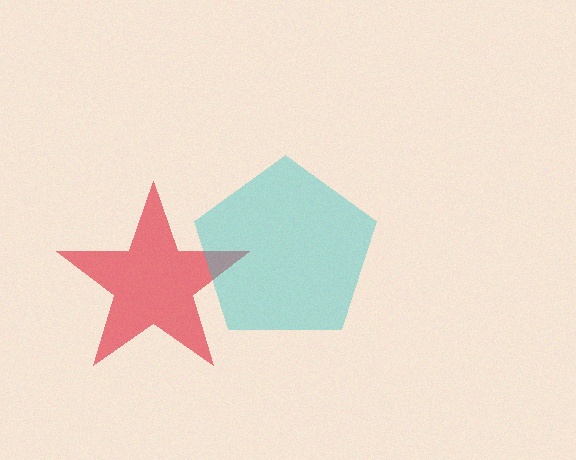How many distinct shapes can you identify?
There are 2 distinct shapes: a red star, a cyan pentagon.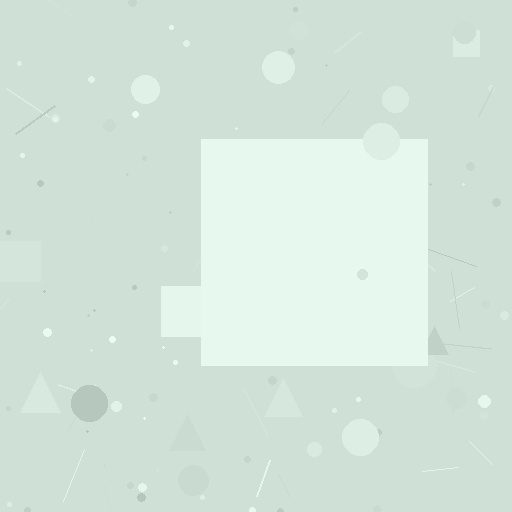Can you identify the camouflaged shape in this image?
The camouflaged shape is a square.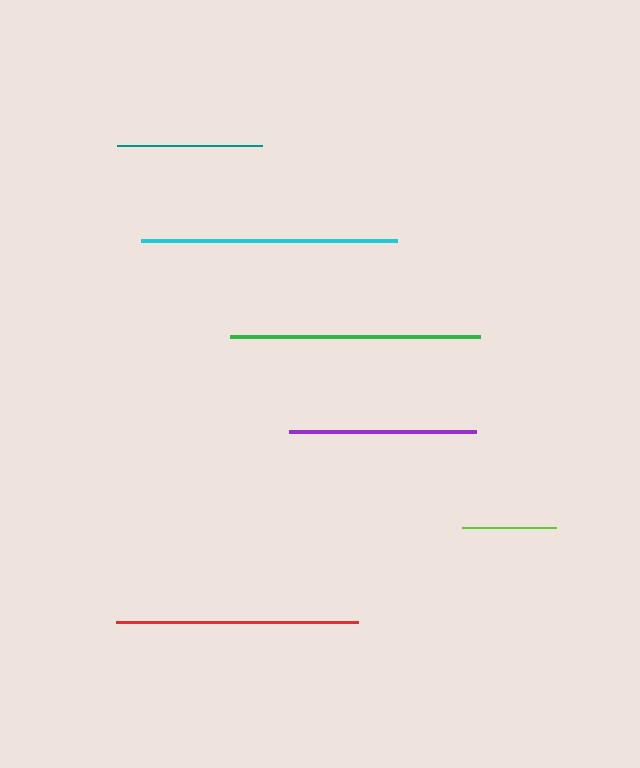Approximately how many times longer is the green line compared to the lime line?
The green line is approximately 2.7 times the length of the lime line.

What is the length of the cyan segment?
The cyan segment is approximately 256 pixels long.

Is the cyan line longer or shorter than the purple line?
The cyan line is longer than the purple line.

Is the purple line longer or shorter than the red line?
The red line is longer than the purple line.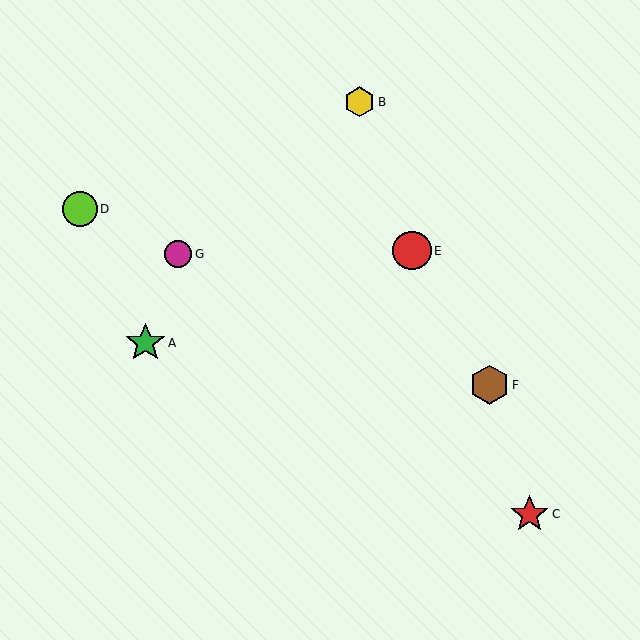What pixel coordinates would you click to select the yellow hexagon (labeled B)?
Click at (360, 102) to select the yellow hexagon B.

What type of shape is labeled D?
Shape D is a lime circle.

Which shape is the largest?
The brown hexagon (labeled F) is the largest.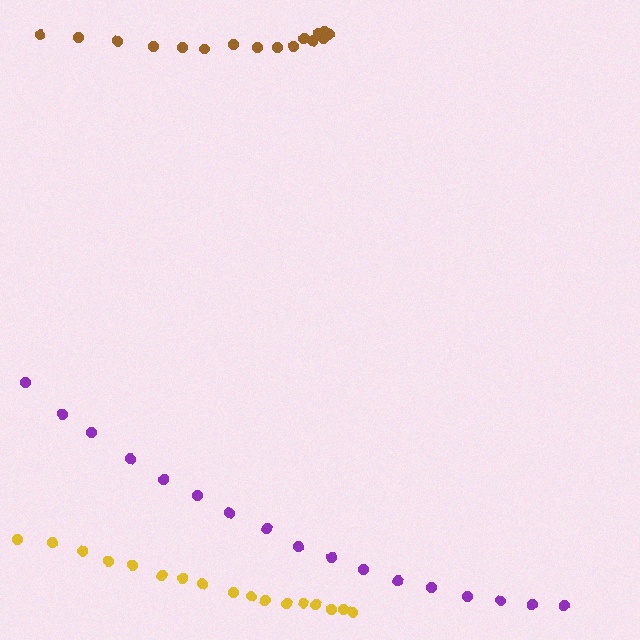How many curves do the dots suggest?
There are 3 distinct paths.